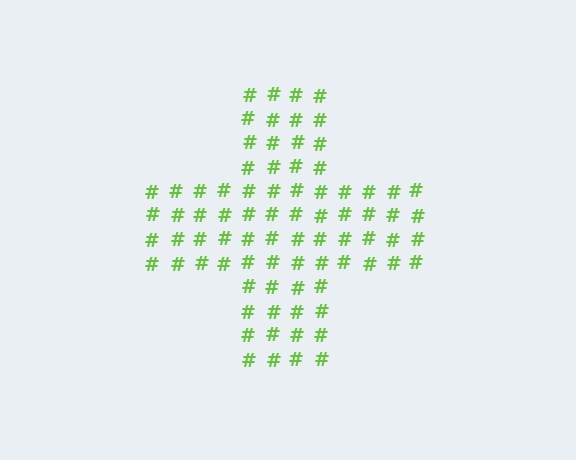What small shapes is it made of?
It is made of small hash symbols.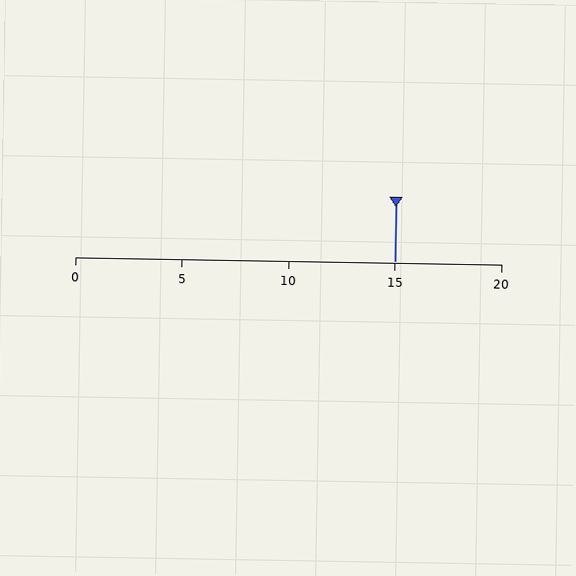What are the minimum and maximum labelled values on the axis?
The axis runs from 0 to 20.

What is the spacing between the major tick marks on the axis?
The major ticks are spaced 5 apart.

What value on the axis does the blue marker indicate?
The marker indicates approximately 15.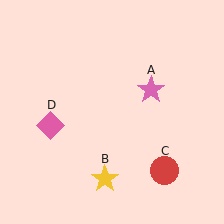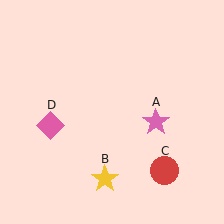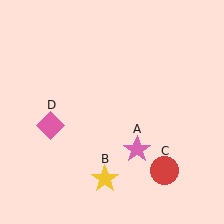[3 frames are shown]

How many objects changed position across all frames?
1 object changed position: pink star (object A).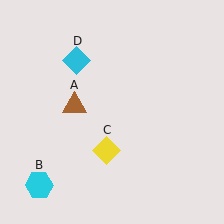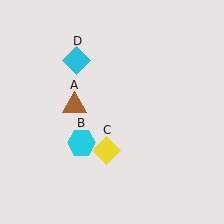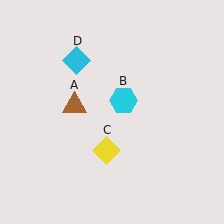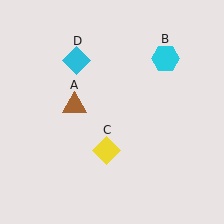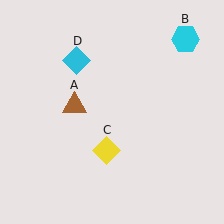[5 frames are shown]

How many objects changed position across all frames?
1 object changed position: cyan hexagon (object B).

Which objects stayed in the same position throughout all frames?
Brown triangle (object A) and yellow diamond (object C) and cyan diamond (object D) remained stationary.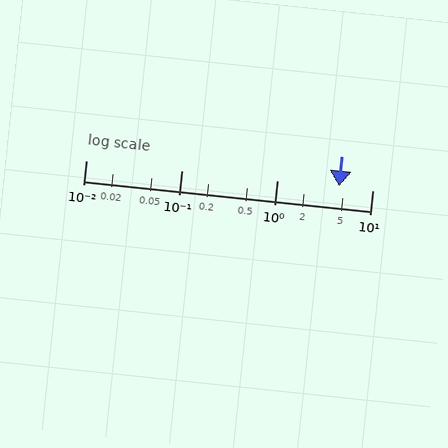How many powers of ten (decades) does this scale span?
The scale spans 3 decades, from 0.01 to 10.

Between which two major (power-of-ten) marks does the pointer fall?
The pointer is between 1 and 10.